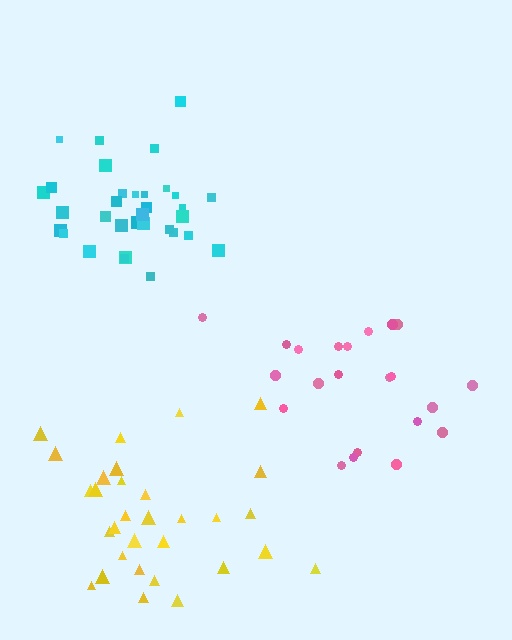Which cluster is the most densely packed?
Cyan.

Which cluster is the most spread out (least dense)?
Pink.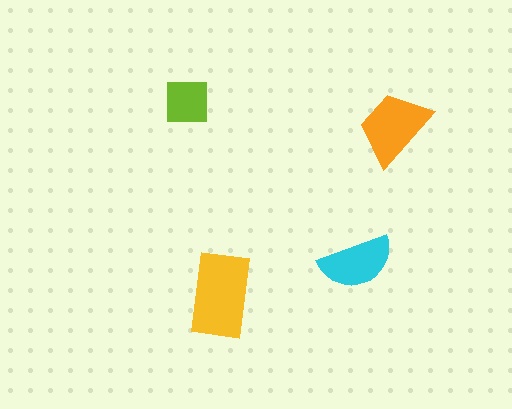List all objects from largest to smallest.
The yellow rectangle, the orange trapezoid, the cyan semicircle, the lime square.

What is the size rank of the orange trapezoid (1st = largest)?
2nd.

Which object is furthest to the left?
The lime square is leftmost.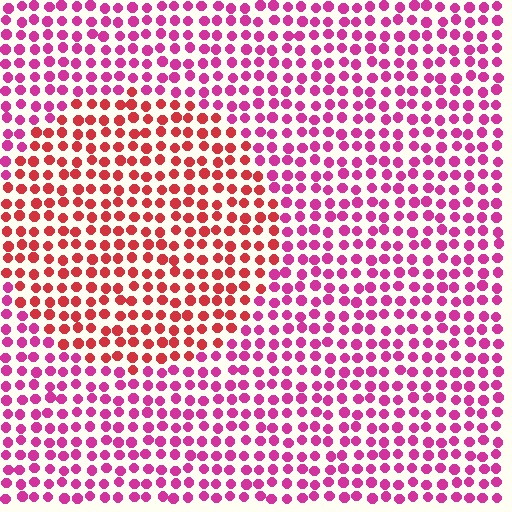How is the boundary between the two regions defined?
The boundary is defined purely by a slight shift in hue (about 36 degrees). Spacing, size, and orientation are identical on both sides.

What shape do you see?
I see a circle.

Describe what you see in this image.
The image is filled with small magenta elements in a uniform arrangement. A circle-shaped region is visible where the elements are tinted to a slightly different hue, forming a subtle color boundary.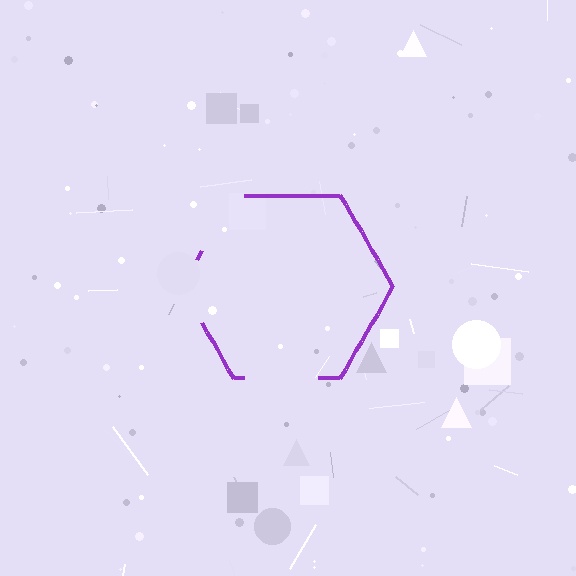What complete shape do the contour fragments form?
The contour fragments form a hexagon.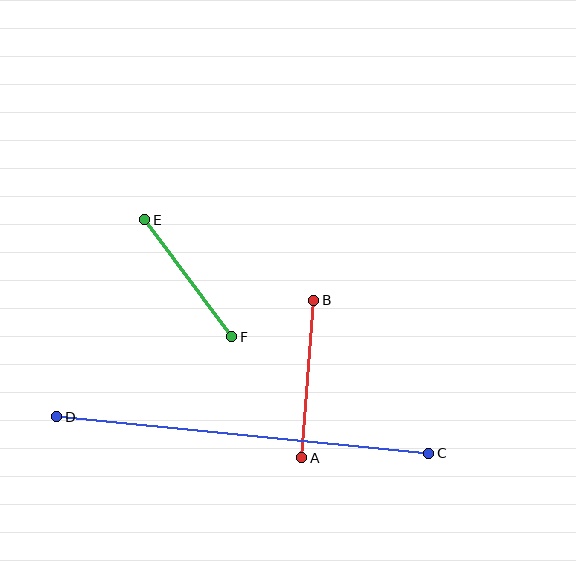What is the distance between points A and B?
The distance is approximately 158 pixels.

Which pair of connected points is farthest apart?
Points C and D are farthest apart.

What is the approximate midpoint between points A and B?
The midpoint is at approximately (308, 379) pixels.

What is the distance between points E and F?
The distance is approximately 146 pixels.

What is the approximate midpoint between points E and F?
The midpoint is at approximately (188, 278) pixels.